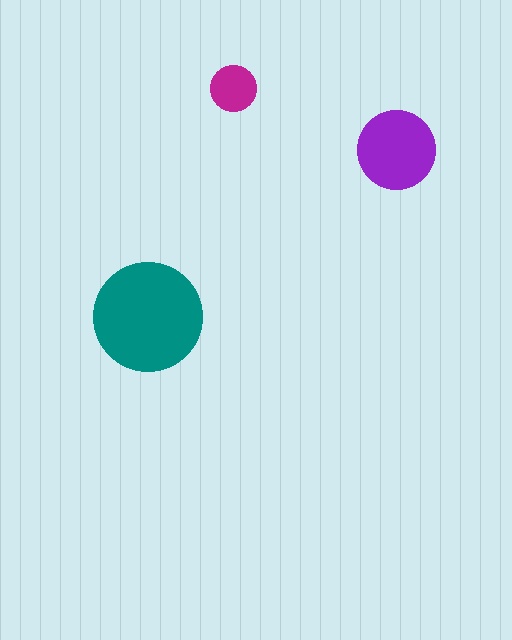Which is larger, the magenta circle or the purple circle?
The purple one.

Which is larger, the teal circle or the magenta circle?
The teal one.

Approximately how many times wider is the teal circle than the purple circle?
About 1.5 times wider.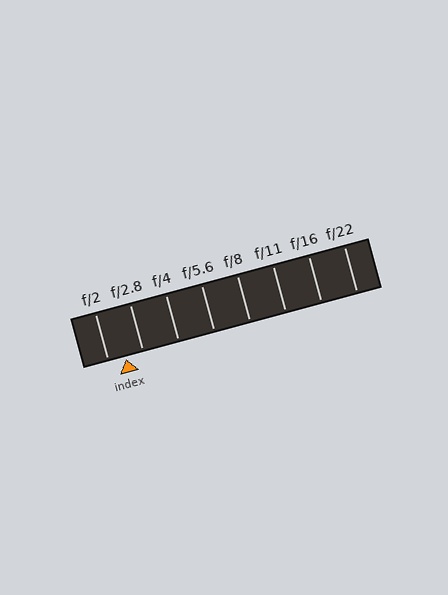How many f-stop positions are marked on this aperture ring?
There are 8 f-stop positions marked.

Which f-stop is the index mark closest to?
The index mark is closest to f/2.8.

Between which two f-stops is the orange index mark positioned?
The index mark is between f/2 and f/2.8.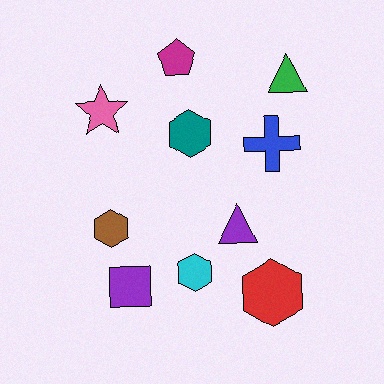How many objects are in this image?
There are 10 objects.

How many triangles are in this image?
There are 2 triangles.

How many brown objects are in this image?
There is 1 brown object.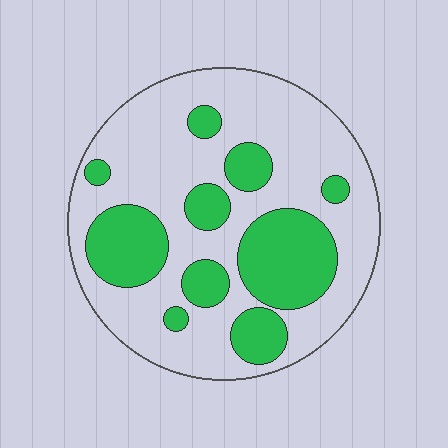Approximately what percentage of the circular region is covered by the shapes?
Approximately 30%.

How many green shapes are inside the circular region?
10.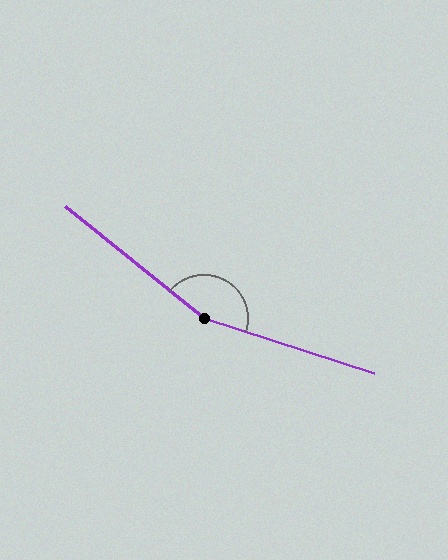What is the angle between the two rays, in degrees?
Approximately 159 degrees.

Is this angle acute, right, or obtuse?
It is obtuse.